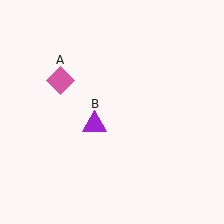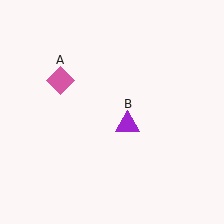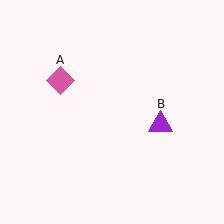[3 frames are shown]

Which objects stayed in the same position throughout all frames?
Pink diamond (object A) remained stationary.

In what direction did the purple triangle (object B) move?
The purple triangle (object B) moved right.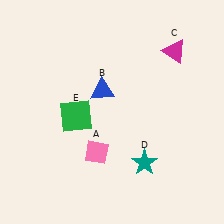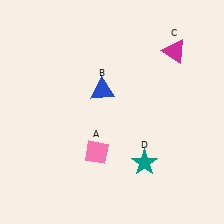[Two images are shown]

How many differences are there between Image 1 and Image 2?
There is 1 difference between the two images.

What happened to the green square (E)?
The green square (E) was removed in Image 2. It was in the bottom-left area of Image 1.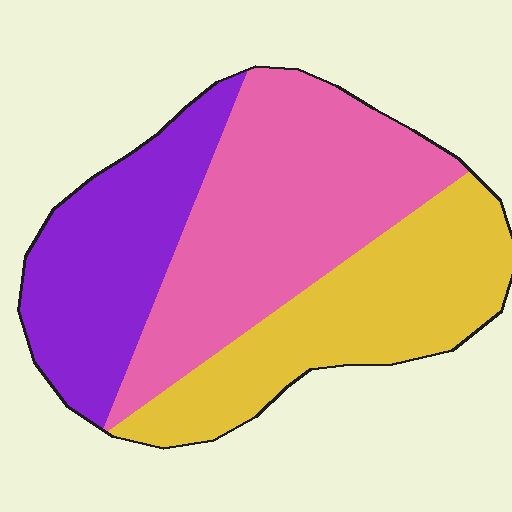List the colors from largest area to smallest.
From largest to smallest: pink, yellow, purple.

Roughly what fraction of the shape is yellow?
Yellow takes up about one third (1/3) of the shape.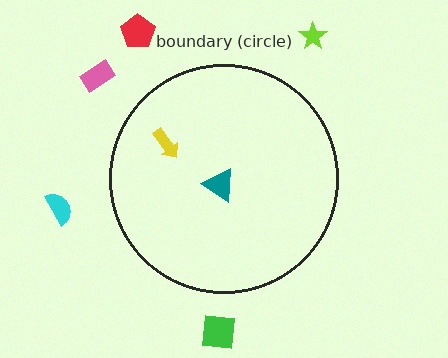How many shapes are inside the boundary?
2 inside, 5 outside.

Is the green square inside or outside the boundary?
Outside.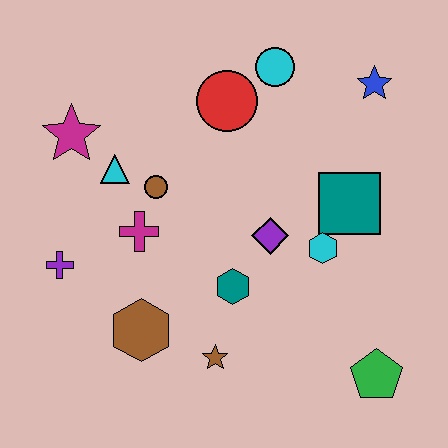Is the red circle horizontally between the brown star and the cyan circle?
Yes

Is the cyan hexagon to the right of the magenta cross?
Yes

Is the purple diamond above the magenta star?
No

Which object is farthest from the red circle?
The green pentagon is farthest from the red circle.